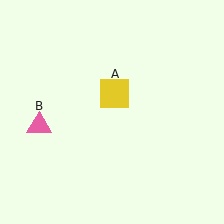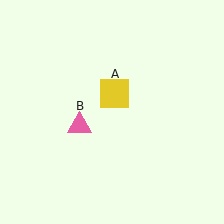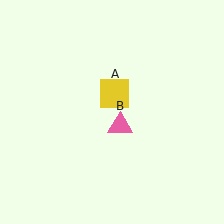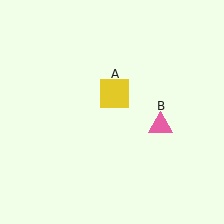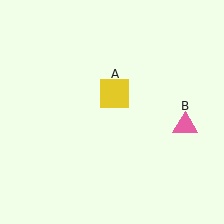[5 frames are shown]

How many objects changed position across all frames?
1 object changed position: pink triangle (object B).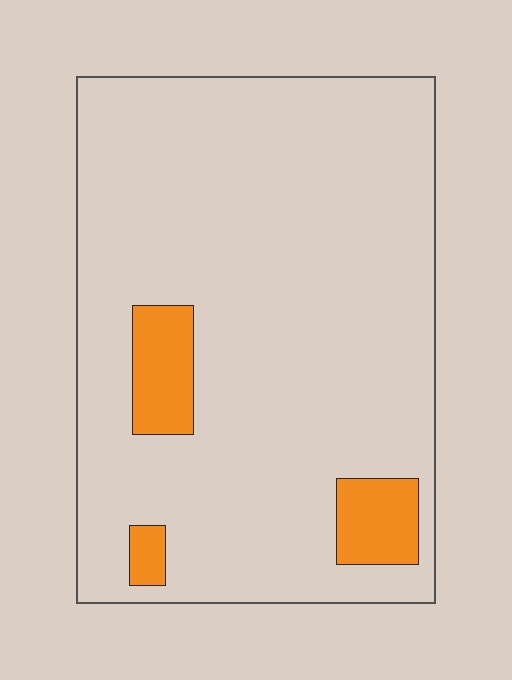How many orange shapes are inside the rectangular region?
3.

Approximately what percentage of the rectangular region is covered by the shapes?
Approximately 10%.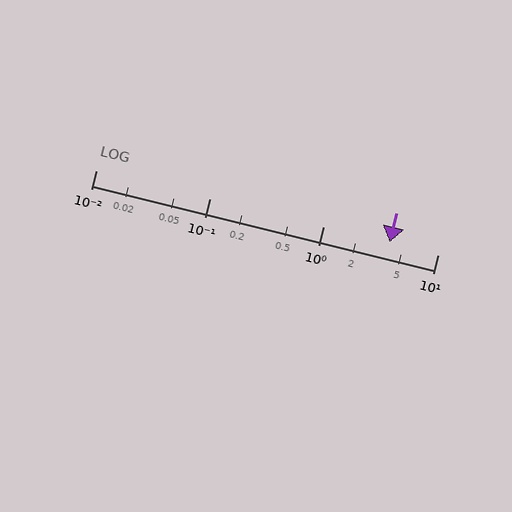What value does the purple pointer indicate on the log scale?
The pointer indicates approximately 3.8.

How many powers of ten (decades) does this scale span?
The scale spans 3 decades, from 0.01 to 10.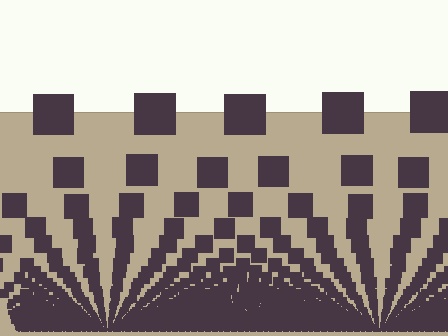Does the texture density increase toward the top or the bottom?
Density increases toward the bottom.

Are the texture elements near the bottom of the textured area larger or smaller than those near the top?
Smaller. The gradient is inverted — elements near the bottom are smaller and denser.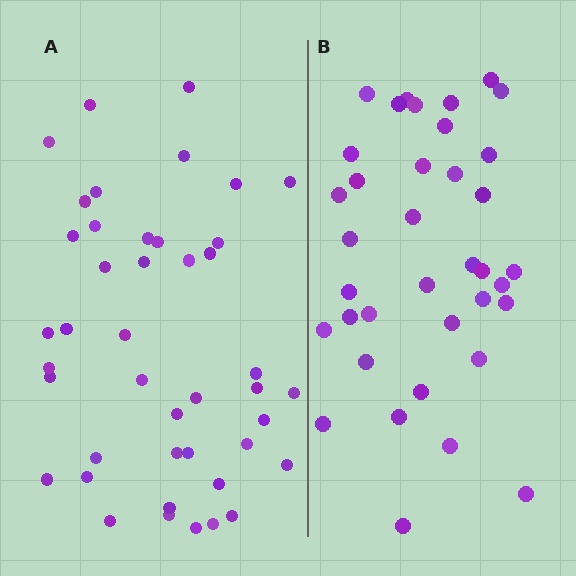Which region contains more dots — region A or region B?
Region A (the left region) has more dots.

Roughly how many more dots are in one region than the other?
Region A has about 6 more dots than region B.